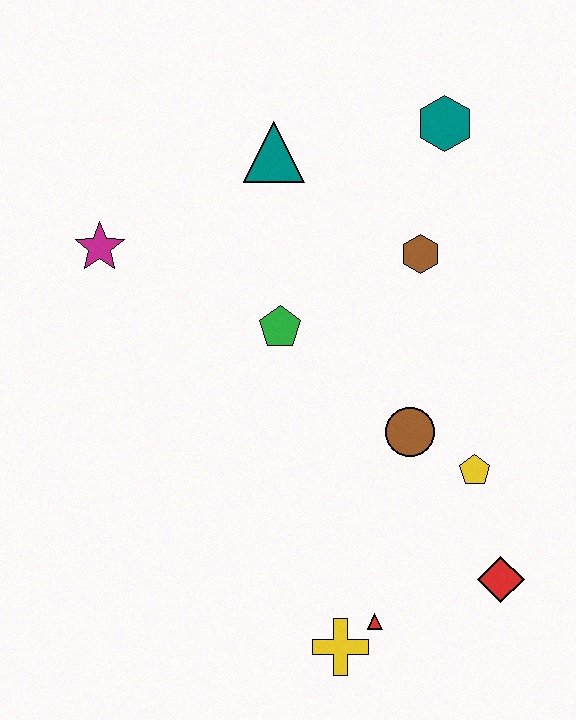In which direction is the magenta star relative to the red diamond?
The magenta star is to the left of the red diamond.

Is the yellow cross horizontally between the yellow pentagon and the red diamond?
No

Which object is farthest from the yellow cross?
The teal hexagon is farthest from the yellow cross.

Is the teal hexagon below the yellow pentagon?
No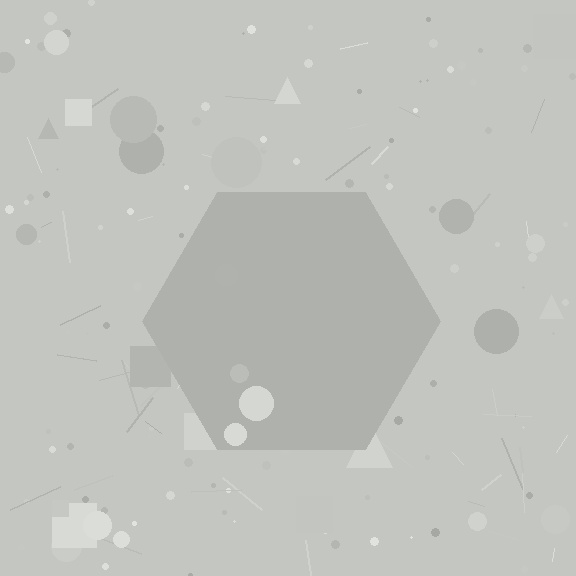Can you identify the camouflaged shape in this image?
The camouflaged shape is a hexagon.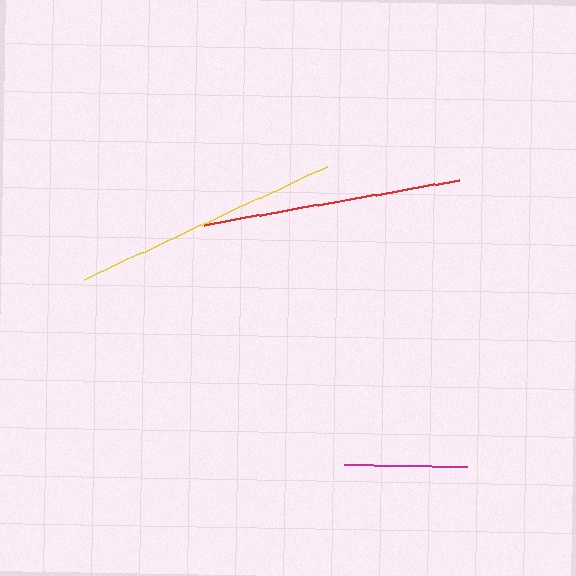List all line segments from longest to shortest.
From longest to shortest: yellow, red, magenta.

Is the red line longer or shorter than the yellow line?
The yellow line is longer than the red line.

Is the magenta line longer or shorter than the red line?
The red line is longer than the magenta line.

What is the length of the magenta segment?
The magenta segment is approximately 123 pixels long.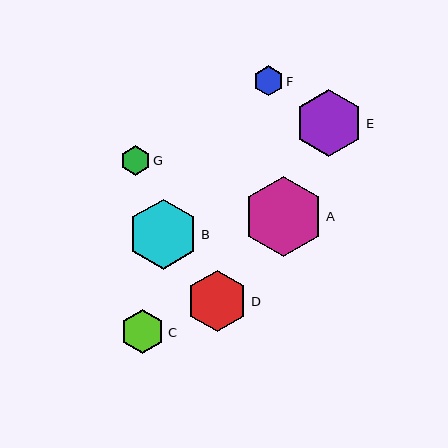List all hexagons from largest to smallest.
From largest to smallest: A, B, E, D, C, F, G.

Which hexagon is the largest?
Hexagon A is the largest with a size of approximately 80 pixels.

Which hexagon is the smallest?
Hexagon G is the smallest with a size of approximately 30 pixels.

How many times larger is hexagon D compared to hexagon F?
Hexagon D is approximately 2.1 times the size of hexagon F.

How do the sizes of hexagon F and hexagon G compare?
Hexagon F and hexagon G are approximately the same size.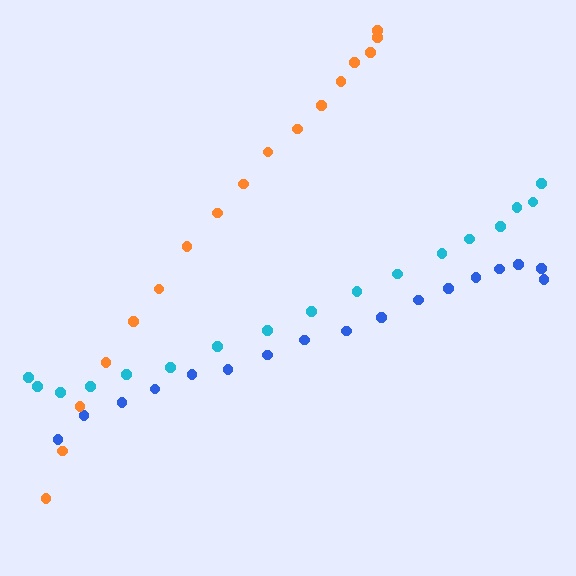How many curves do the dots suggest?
There are 3 distinct paths.